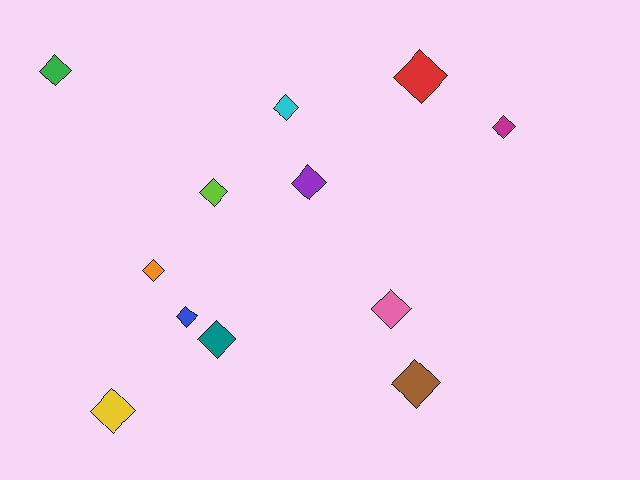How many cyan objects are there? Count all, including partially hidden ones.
There is 1 cyan object.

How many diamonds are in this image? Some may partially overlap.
There are 12 diamonds.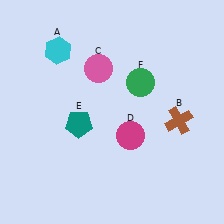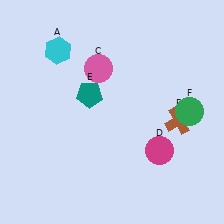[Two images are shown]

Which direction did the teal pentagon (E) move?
The teal pentagon (E) moved up.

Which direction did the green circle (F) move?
The green circle (F) moved right.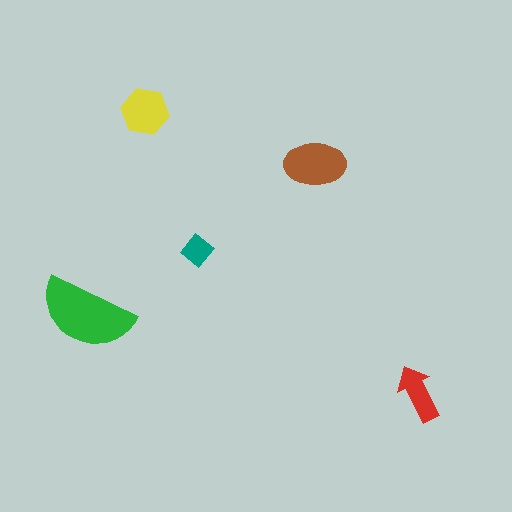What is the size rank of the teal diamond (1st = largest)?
5th.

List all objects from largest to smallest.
The green semicircle, the brown ellipse, the yellow hexagon, the red arrow, the teal diamond.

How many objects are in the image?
There are 5 objects in the image.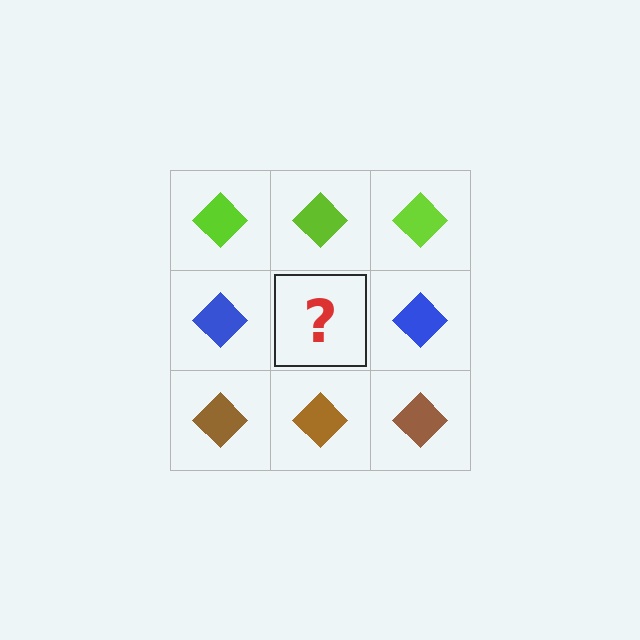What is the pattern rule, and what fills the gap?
The rule is that each row has a consistent color. The gap should be filled with a blue diamond.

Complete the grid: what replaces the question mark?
The question mark should be replaced with a blue diamond.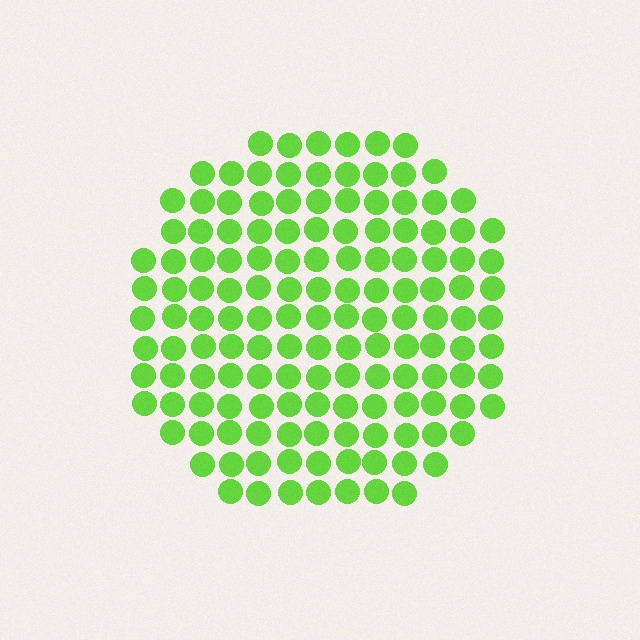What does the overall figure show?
The overall figure shows a circle.